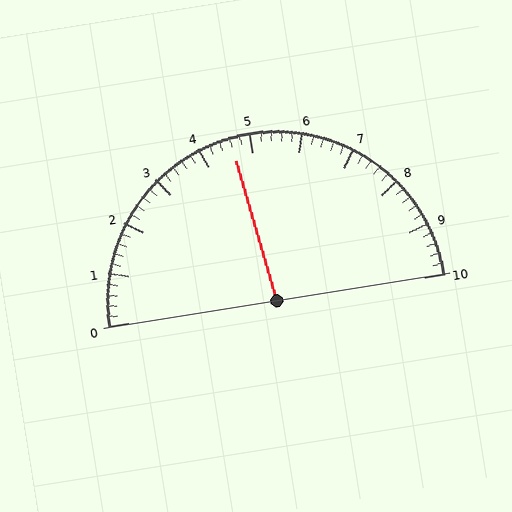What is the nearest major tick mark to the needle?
The nearest major tick mark is 5.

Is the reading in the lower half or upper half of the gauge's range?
The reading is in the lower half of the range (0 to 10).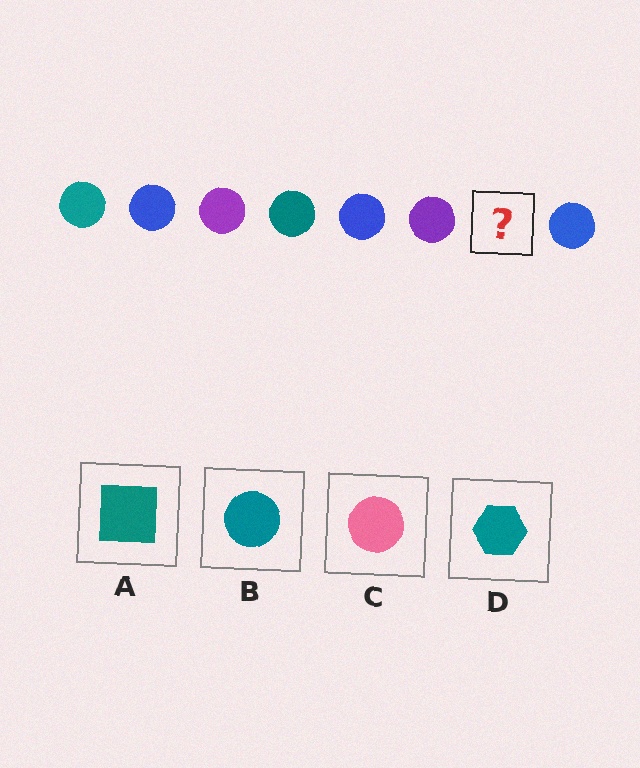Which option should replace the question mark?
Option B.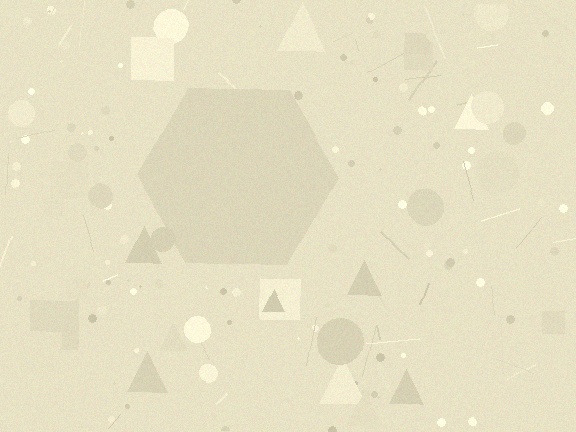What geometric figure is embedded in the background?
A hexagon is embedded in the background.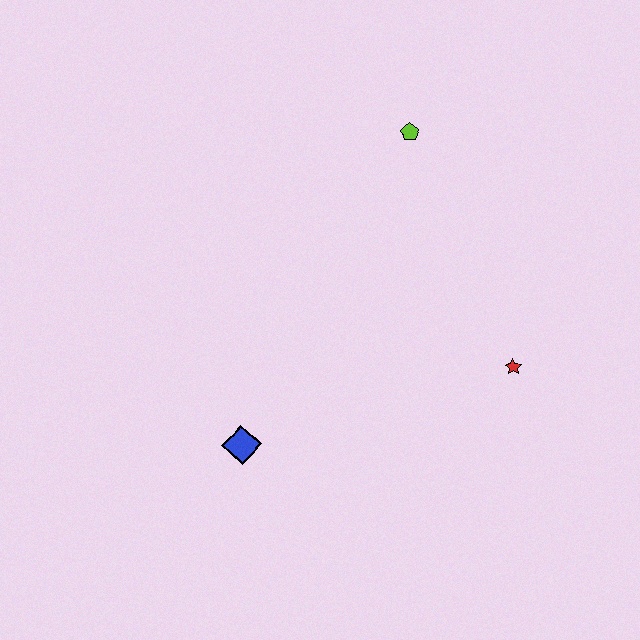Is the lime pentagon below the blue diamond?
No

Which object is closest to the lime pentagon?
The red star is closest to the lime pentagon.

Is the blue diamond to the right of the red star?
No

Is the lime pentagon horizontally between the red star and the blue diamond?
Yes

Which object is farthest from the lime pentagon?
The blue diamond is farthest from the lime pentagon.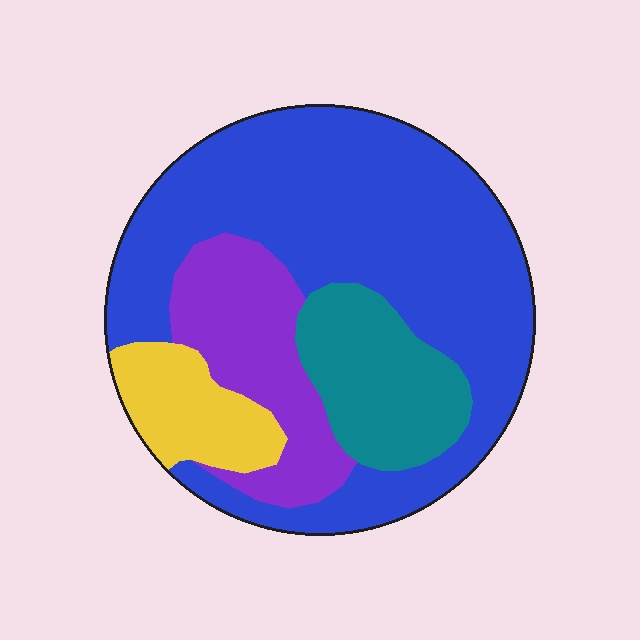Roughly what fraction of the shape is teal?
Teal covers about 15% of the shape.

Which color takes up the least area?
Yellow, at roughly 10%.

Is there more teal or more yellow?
Teal.